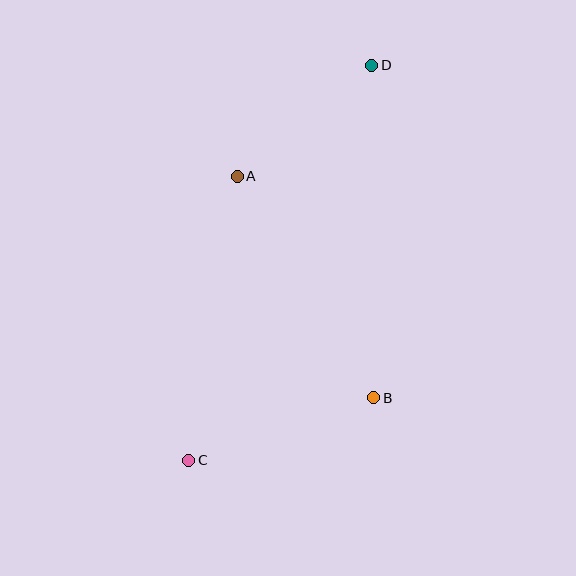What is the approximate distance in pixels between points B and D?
The distance between B and D is approximately 333 pixels.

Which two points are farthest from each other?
Points C and D are farthest from each other.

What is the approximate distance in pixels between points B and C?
The distance between B and C is approximately 195 pixels.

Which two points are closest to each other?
Points A and D are closest to each other.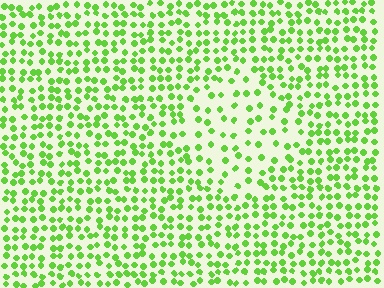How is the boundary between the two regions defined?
The boundary is defined by a change in element density (approximately 1.9x ratio). All elements are the same color, size, and shape.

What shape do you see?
I see a diamond.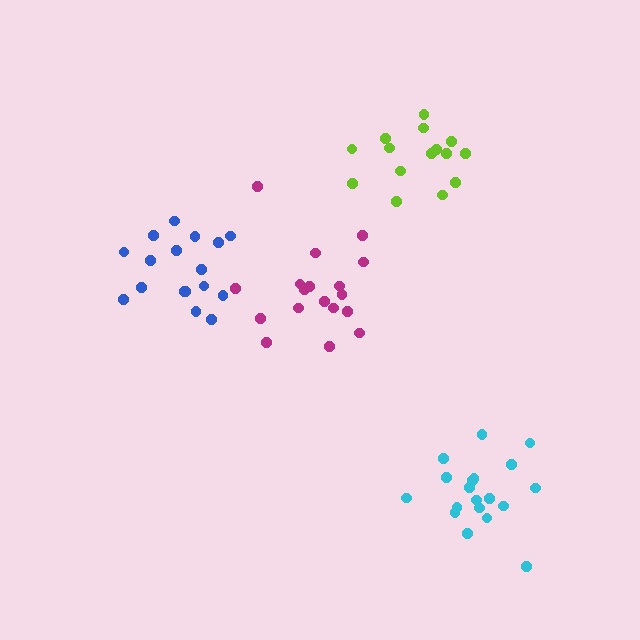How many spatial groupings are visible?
There are 4 spatial groupings.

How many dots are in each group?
Group 1: 19 dots, Group 2: 17 dots, Group 3: 15 dots, Group 4: 19 dots (70 total).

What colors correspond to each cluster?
The clusters are colored: cyan, blue, lime, magenta.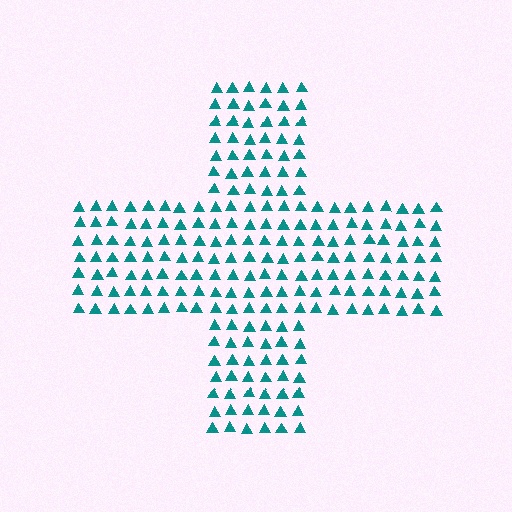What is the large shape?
The large shape is a cross.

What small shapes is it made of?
It is made of small triangles.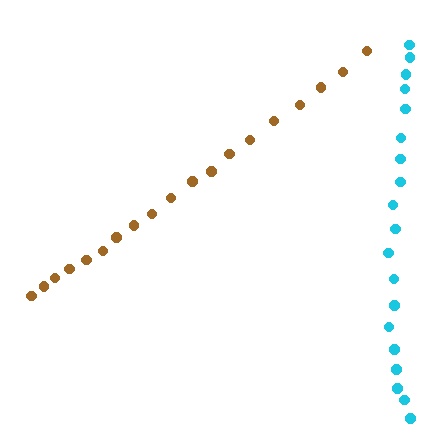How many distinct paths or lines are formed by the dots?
There are 2 distinct paths.